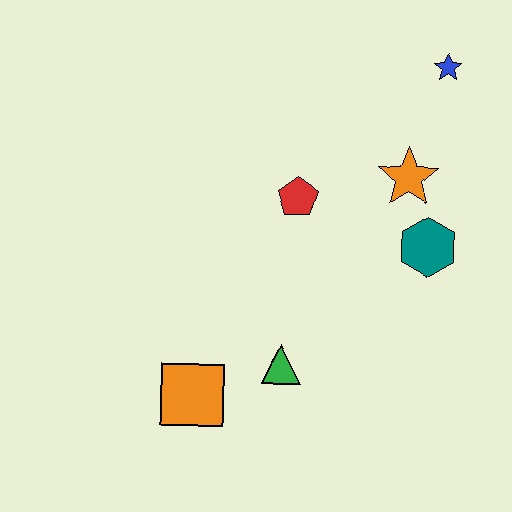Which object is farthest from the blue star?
The orange square is farthest from the blue star.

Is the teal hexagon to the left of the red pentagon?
No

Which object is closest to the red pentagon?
The orange star is closest to the red pentagon.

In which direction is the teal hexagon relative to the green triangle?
The teal hexagon is to the right of the green triangle.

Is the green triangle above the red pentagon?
No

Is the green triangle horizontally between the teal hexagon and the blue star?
No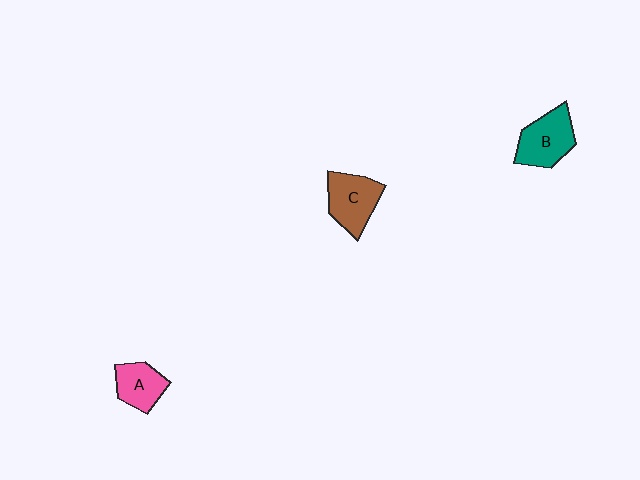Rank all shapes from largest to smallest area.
From largest to smallest: B (teal), C (brown), A (pink).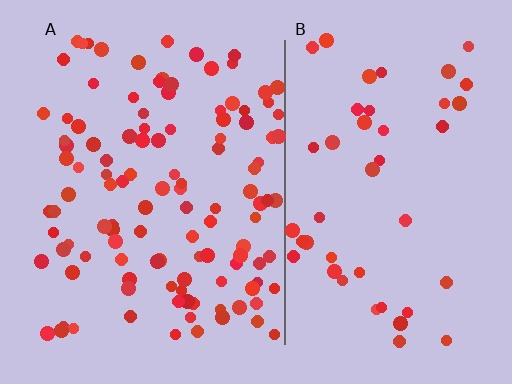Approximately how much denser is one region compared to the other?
Approximately 2.5× — region A over region B.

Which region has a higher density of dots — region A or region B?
A (the left).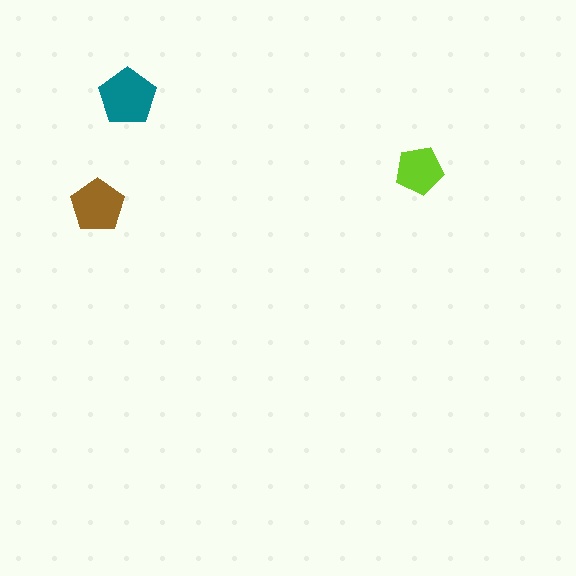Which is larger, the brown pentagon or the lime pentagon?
The brown one.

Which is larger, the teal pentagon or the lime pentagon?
The teal one.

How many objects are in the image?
There are 3 objects in the image.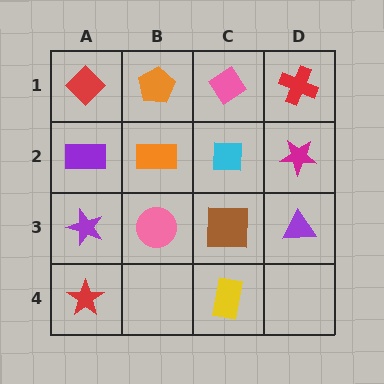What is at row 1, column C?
A pink diamond.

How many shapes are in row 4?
2 shapes.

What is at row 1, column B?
An orange pentagon.